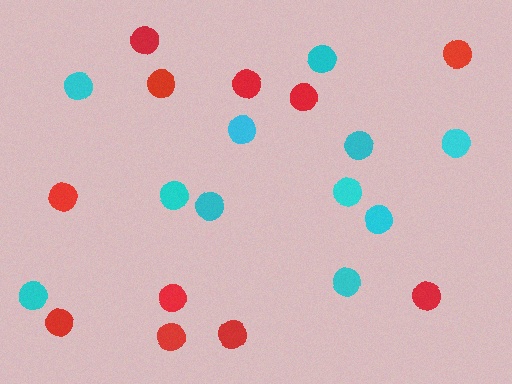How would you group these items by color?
There are 2 groups: one group of cyan circles (11) and one group of red circles (11).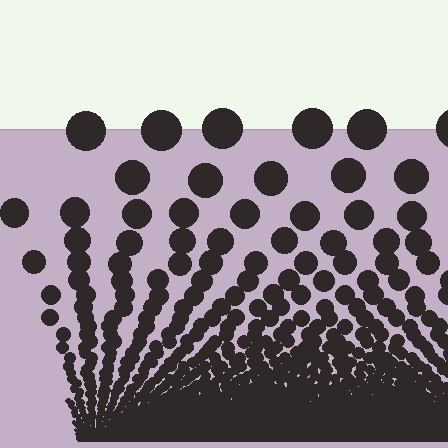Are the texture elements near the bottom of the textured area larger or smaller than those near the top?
Smaller. The gradient is inverted — elements near the bottom are smaller and denser.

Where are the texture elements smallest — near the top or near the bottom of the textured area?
Near the bottom.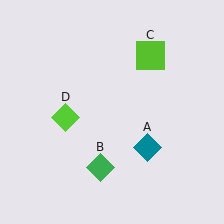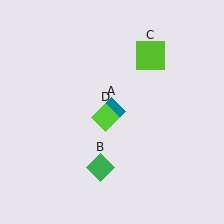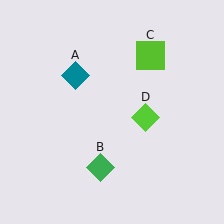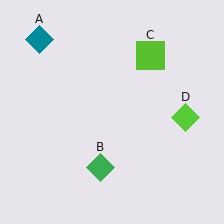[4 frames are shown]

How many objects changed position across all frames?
2 objects changed position: teal diamond (object A), lime diamond (object D).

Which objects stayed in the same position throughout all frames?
Green diamond (object B) and lime square (object C) remained stationary.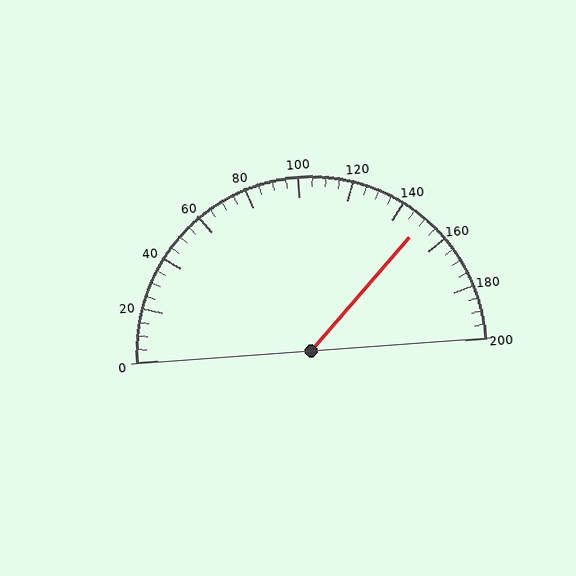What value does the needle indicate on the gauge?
The needle indicates approximately 150.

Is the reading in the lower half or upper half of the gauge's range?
The reading is in the upper half of the range (0 to 200).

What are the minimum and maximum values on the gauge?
The gauge ranges from 0 to 200.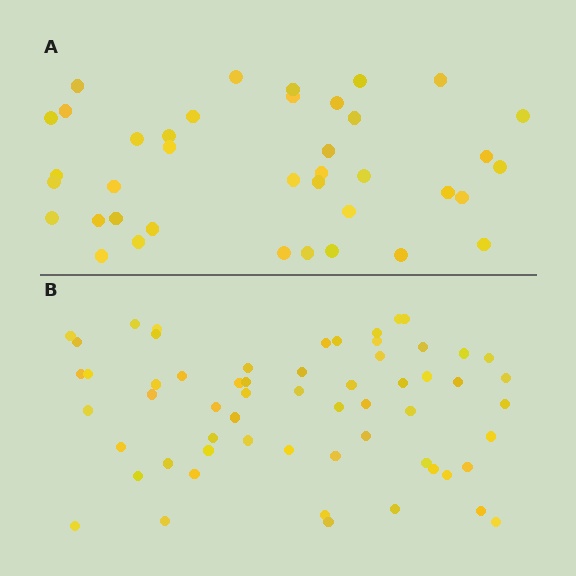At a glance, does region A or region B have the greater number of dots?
Region B (the bottom region) has more dots.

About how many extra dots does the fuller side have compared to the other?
Region B has approximately 20 more dots than region A.